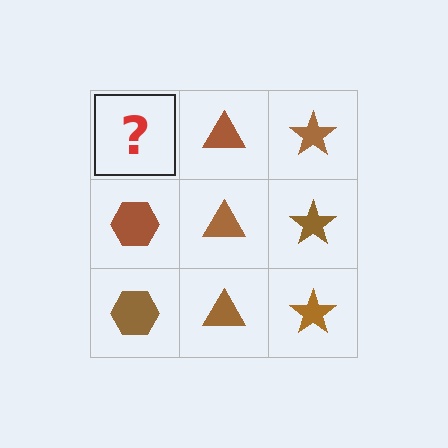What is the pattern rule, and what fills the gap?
The rule is that each column has a consistent shape. The gap should be filled with a brown hexagon.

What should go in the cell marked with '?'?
The missing cell should contain a brown hexagon.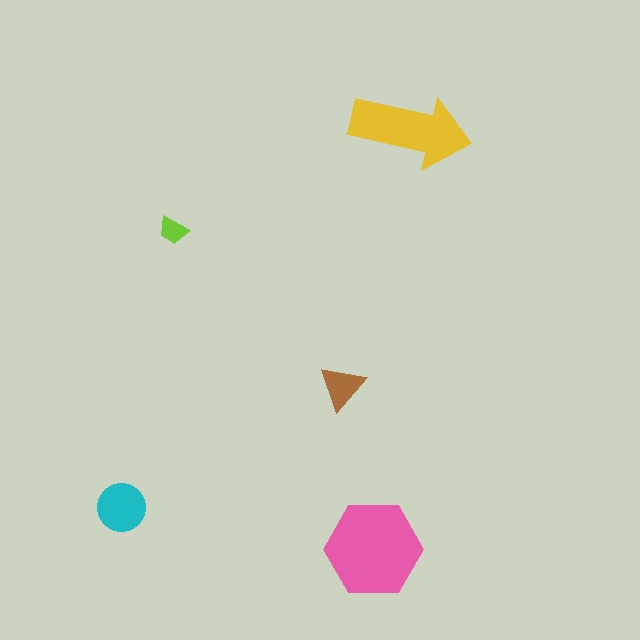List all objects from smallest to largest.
The lime trapezoid, the brown triangle, the cyan circle, the yellow arrow, the pink hexagon.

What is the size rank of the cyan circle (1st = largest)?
3rd.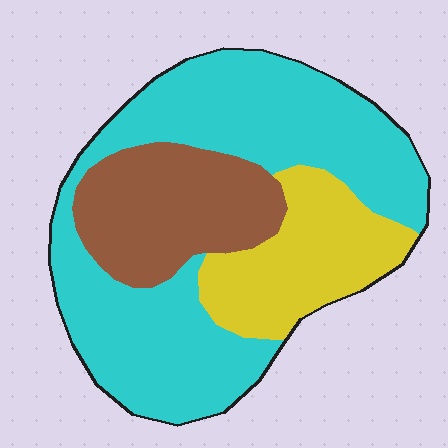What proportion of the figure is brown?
Brown takes up about one quarter (1/4) of the figure.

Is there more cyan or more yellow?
Cyan.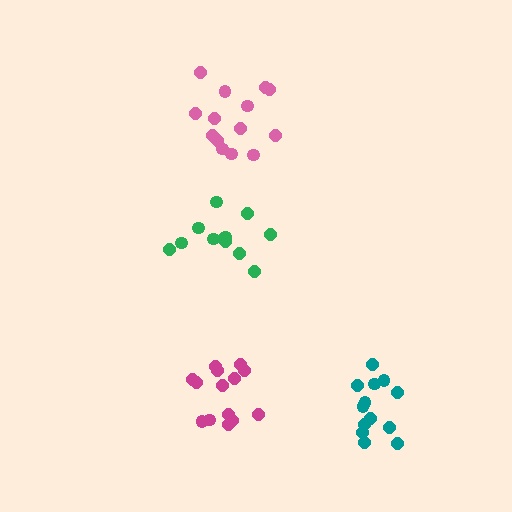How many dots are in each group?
Group 1: 12 dots, Group 2: 14 dots, Group 3: 13 dots, Group 4: 14 dots (53 total).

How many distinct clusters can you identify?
There are 4 distinct clusters.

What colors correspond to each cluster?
The clusters are colored: green, magenta, teal, pink.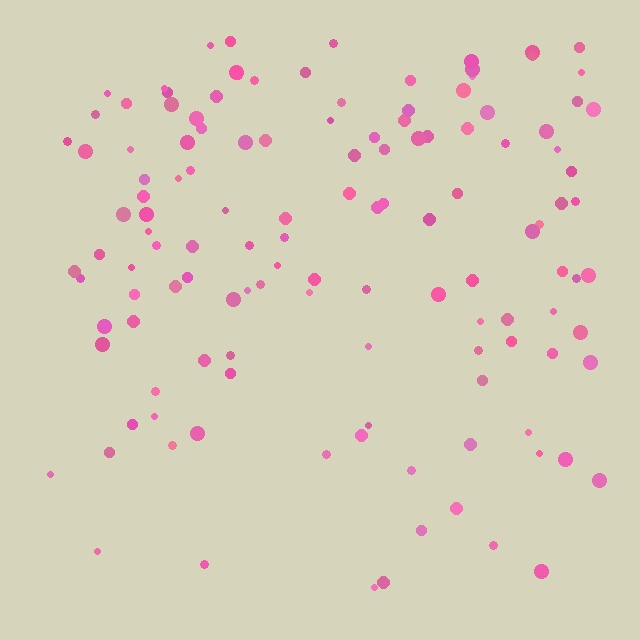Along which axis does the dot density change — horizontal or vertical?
Vertical.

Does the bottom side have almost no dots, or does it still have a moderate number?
Still a moderate number, just noticeably fewer than the top.